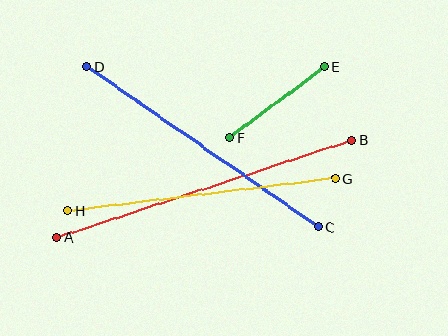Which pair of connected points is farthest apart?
Points A and B are farthest apart.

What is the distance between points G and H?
The distance is approximately 269 pixels.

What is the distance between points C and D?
The distance is approximately 281 pixels.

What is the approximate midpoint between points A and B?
The midpoint is at approximately (204, 189) pixels.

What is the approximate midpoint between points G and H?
The midpoint is at approximately (201, 194) pixels.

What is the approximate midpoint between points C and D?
The midpoint is at approximately (202, 147) pixels.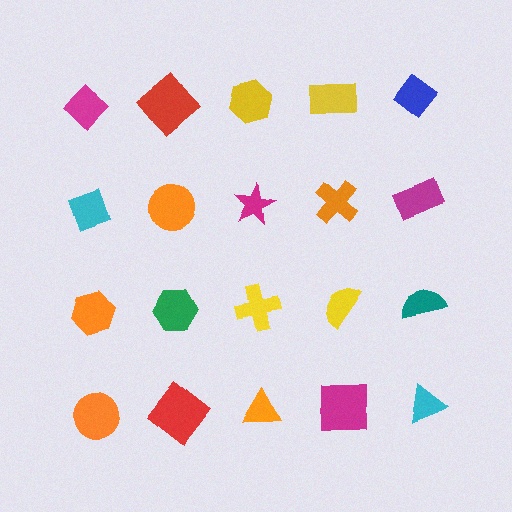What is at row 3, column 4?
A yellow semicircle.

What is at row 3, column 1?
An orange hexagon.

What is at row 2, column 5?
A magenta rectangle.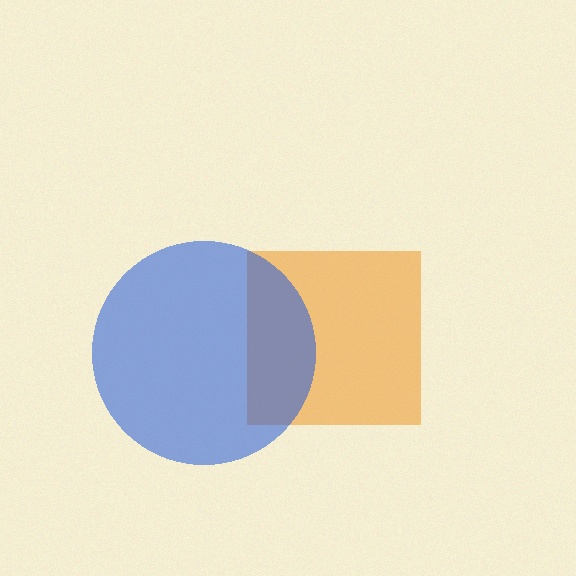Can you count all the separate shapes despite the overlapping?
Yes, there are 2 separate shapes.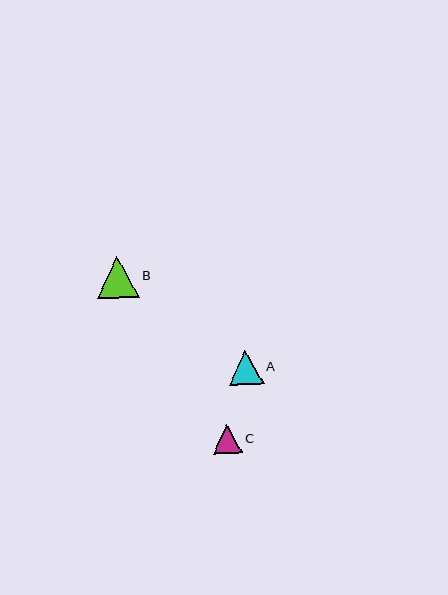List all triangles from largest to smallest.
From largest to smallest: B, A, C.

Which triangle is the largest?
Triangle B is the largest with a size of approximately 42 pixels.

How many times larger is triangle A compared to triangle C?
Triangle A is approximately 1.2 times the size of triangle C.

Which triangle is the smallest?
Triangle C is the smallest with a size of approximately 29 pixels.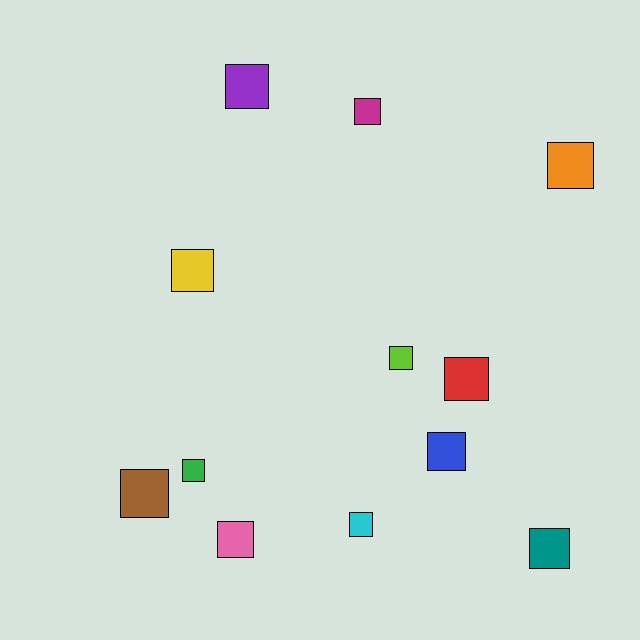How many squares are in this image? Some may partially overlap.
There are 12 squares.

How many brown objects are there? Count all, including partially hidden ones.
There is 1 brown object.